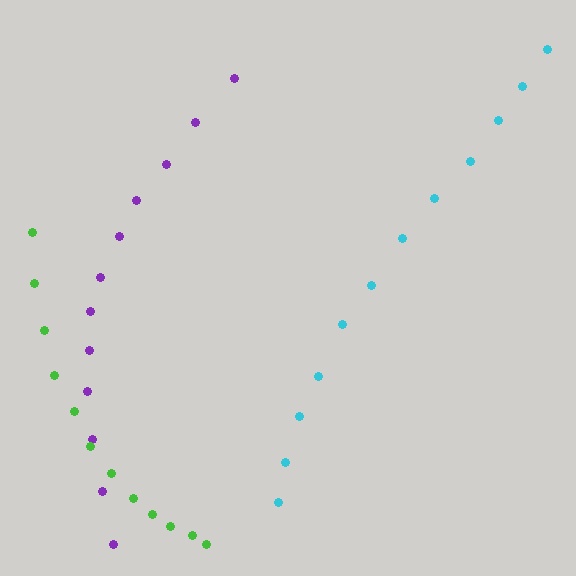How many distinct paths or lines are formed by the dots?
There are 3 distinct paths.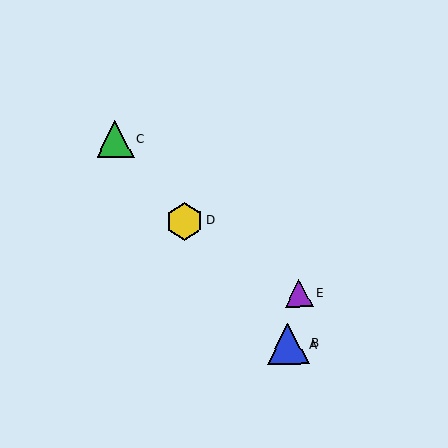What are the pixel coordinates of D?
Object D is at (185, 221).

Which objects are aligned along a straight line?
Objects A, B, C, D are aligned along a straight line.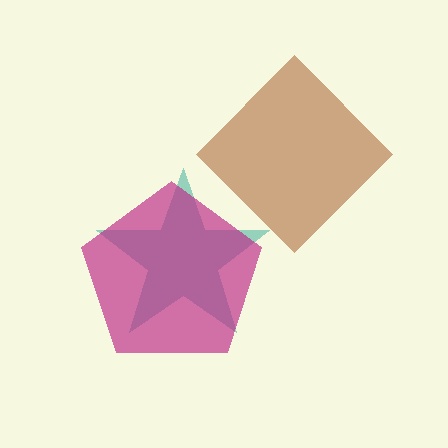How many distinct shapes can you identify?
There are 3 distinct shapes: a teal star, a magenta pentagon, a brown diamond.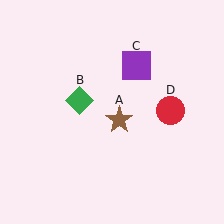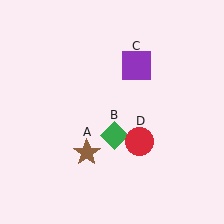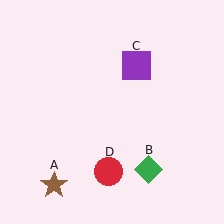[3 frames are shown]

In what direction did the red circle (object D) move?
The red circle (object D) moved down and to the left.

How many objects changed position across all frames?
3 objects changed position: brown star (object A), green diamond (object B), red circle (object D).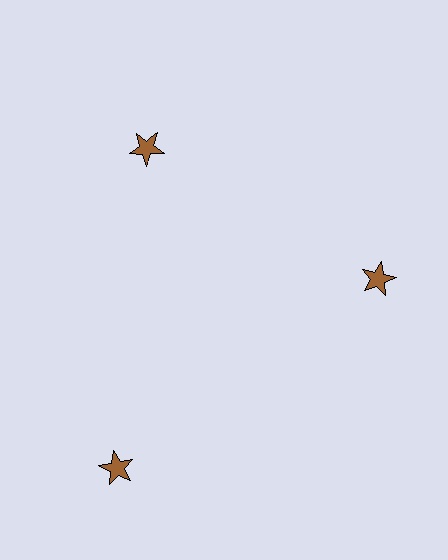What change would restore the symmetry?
The symmetry would be restored by moving it inward, back onto the ring so that all 3 stars sit at equal angles and equal distance from the center.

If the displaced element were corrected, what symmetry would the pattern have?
It would have 3-fold rotational symmetry — the pattern would map onto itself every 120 degrees.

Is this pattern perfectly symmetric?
No. The 3 brown stars are arranged in a ring, but one element near the 7 o'clock position is pushed outward from the center, breaking the 3-fold rotational symmetry.